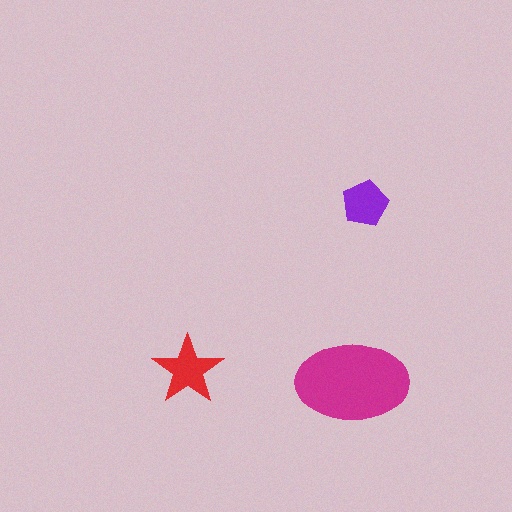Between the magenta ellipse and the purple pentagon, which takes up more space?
The magenta ellipse.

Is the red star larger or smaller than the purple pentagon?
Larger.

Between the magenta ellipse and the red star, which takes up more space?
The magenta ellipse.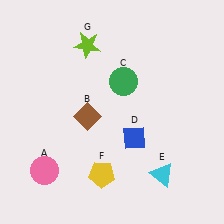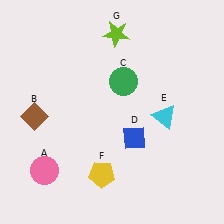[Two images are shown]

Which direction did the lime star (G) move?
The lime star (G) moved right.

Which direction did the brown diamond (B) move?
The brown diamond (B) moved left.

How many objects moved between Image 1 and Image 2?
3 objects moved between the two images.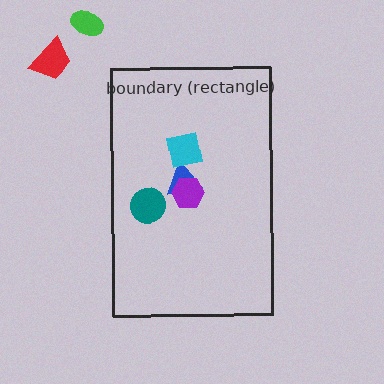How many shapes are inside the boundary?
4 inside, 2 outside.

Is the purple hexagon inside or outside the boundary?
Inside.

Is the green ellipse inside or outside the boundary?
Outside.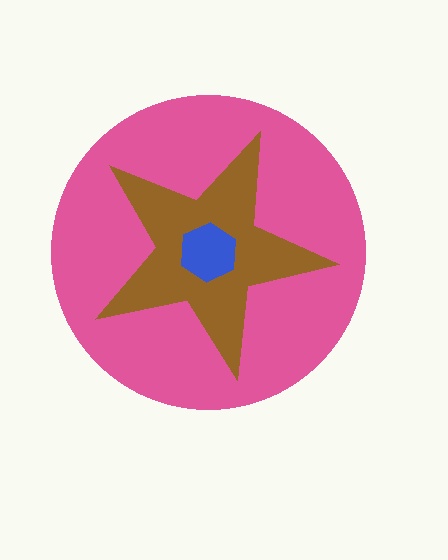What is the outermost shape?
The pink circle.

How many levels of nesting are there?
3.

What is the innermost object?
The blue hexagon.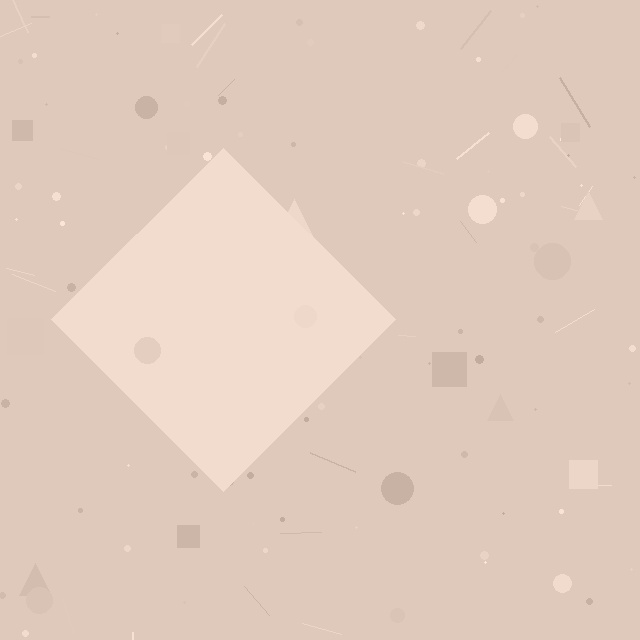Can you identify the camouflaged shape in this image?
The camouflaged shape is a diamond.